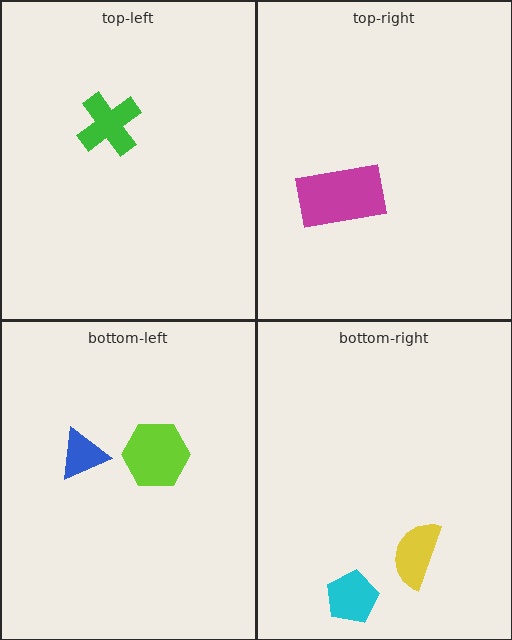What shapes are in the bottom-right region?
The yellow semicircle, the cyan pentagon.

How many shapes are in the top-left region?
1.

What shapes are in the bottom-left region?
The lime hexagon, the blue triangle.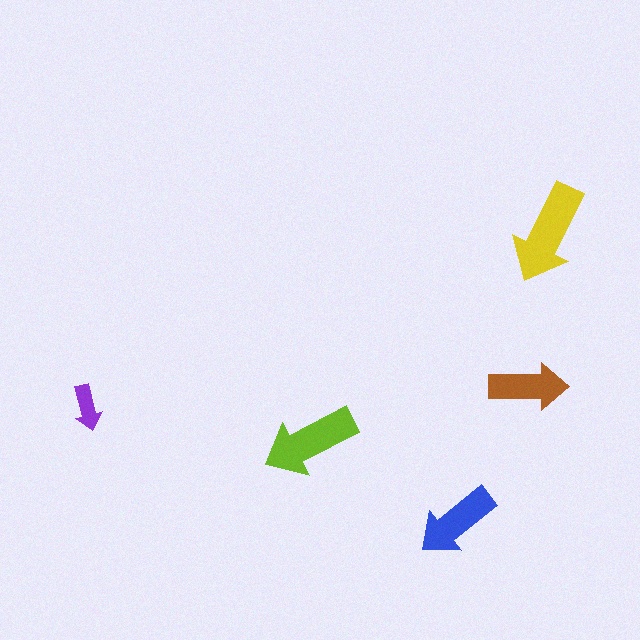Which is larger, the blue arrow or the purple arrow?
The blue one.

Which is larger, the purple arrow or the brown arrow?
The brown one.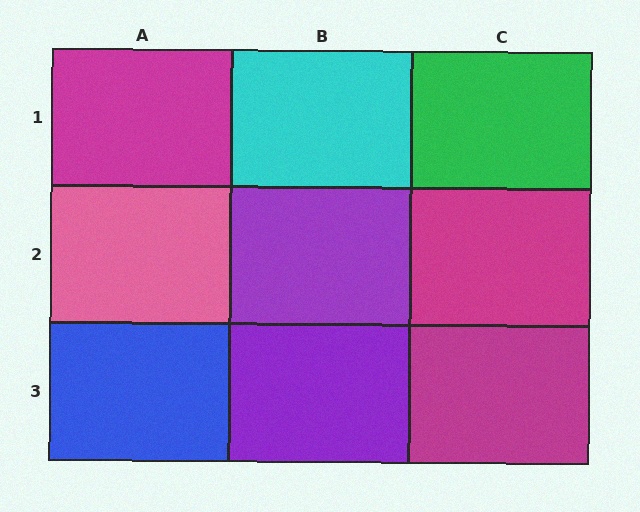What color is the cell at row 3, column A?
Blue.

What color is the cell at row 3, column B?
Purple.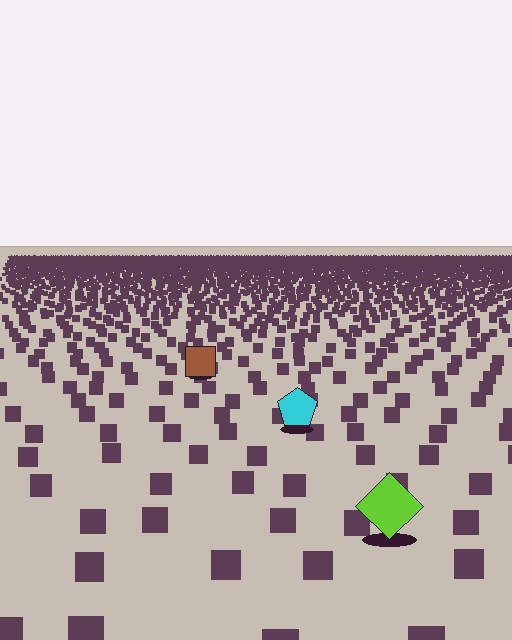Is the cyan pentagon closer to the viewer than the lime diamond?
No. The lime diamond is closer — you can tell from the texture gradient: the ground texture is coarser near it.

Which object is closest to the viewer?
The lime diamond is closest. The texture marks near it are larger and more spread out.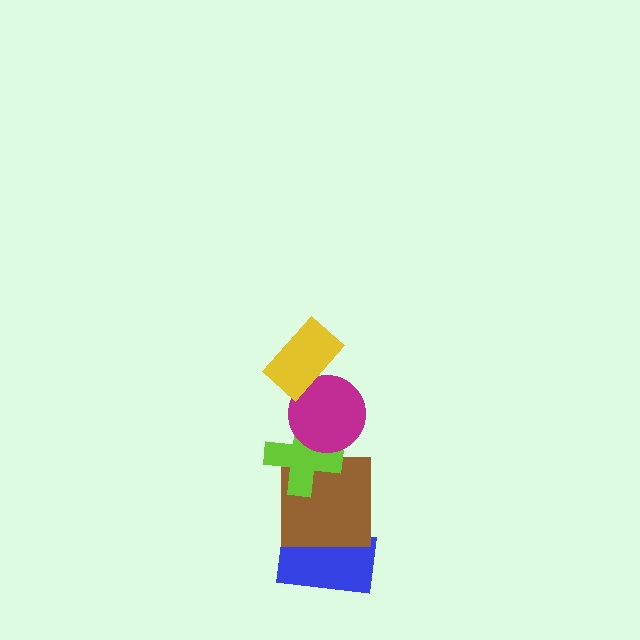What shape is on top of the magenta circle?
The yellow rectangle is on top of the magenta circle.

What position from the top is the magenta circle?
The magenta circle is 2nd from the top.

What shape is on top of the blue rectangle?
The brown square is on top of the blue rectangle.